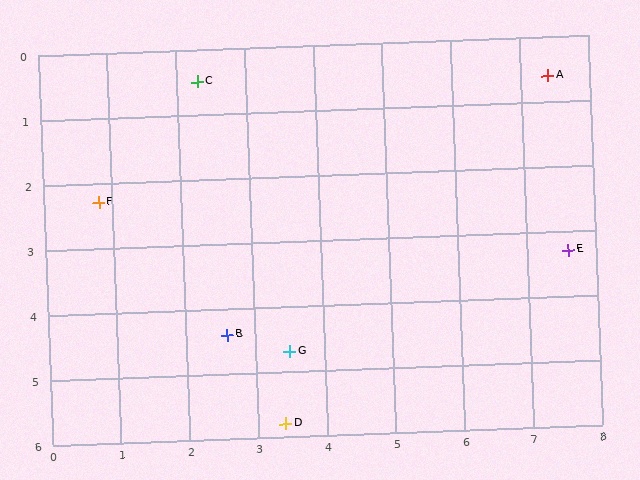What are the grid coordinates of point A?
Point A is at approximately (7.4, 0.6).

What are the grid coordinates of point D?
Point D is at approximately (3.4, 5.8).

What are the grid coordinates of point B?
Point B is at approximately (2.6, 4.4).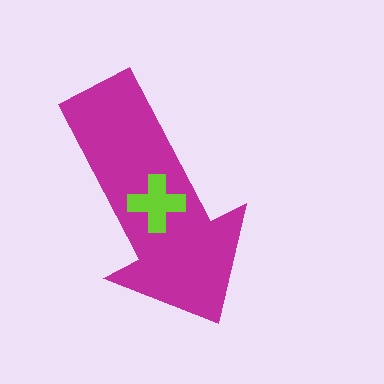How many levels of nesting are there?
2.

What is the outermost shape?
The magenta arrow.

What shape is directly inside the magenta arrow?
The lime cross.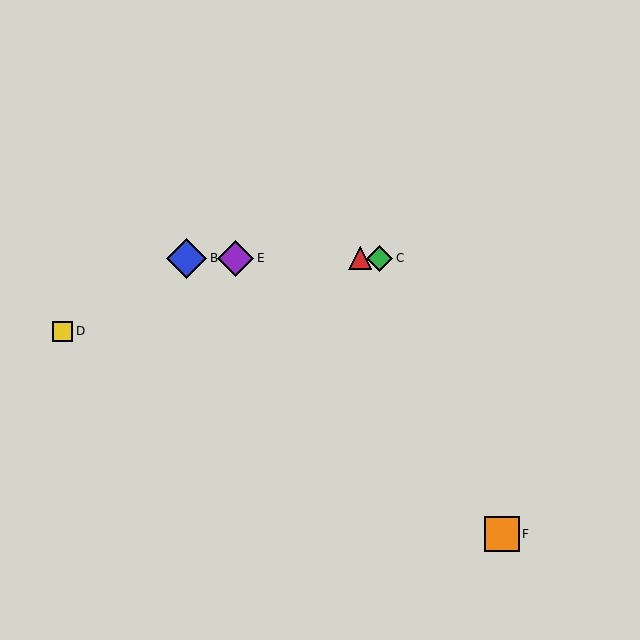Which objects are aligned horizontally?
Objects A, B, C, E are aligned horizontally.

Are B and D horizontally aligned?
No, B is at y≈258 and D is at y≈331.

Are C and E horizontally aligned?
Yes, both are at y≈258.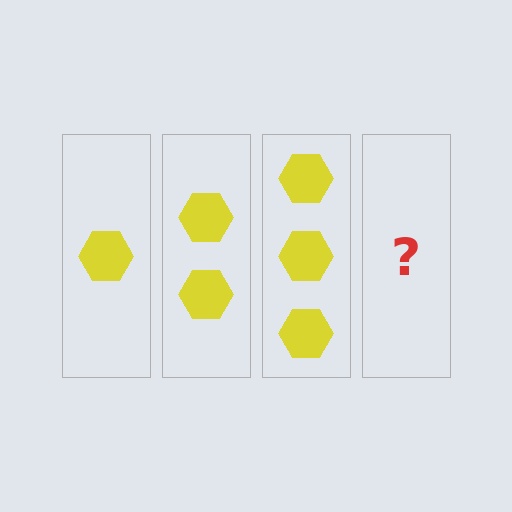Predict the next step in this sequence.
The next step is 4 hexagons.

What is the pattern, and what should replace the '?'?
The pattern is that each step adds one more hexagon. The '?' should be 4 hexagons.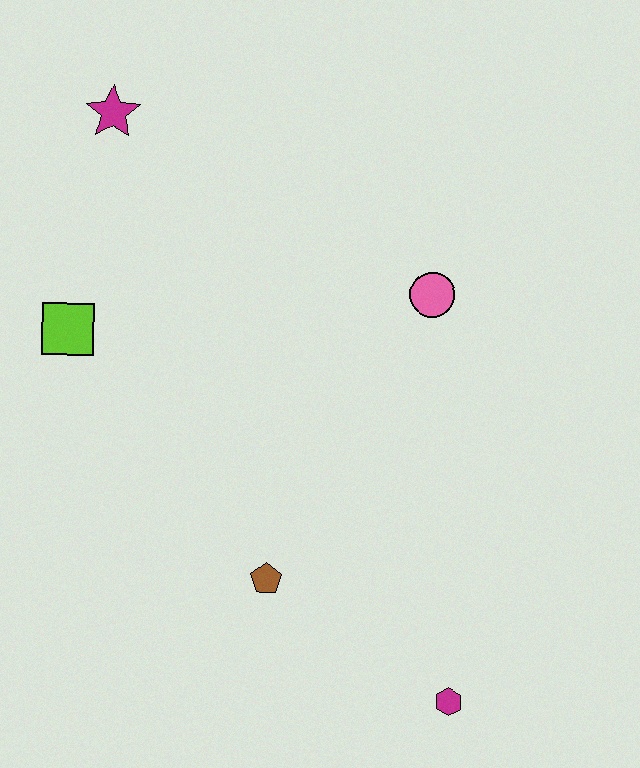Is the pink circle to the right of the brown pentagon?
Yes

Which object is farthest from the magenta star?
The magenta hexagon is farthest from the magenta star.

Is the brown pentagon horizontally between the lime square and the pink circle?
Yes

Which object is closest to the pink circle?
The brown pentagon is closest to the pink circle.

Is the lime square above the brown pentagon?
Yes